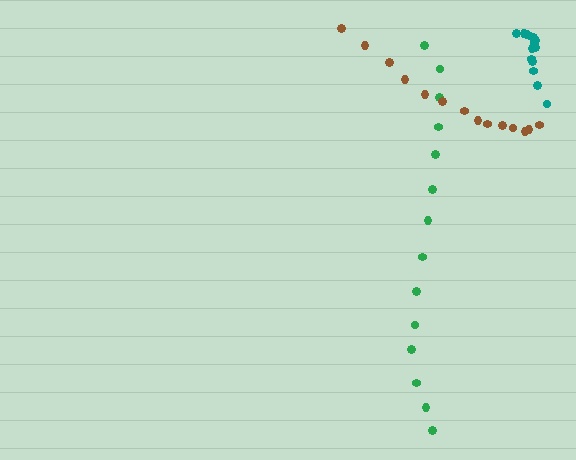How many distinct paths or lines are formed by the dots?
There are 3 distinct paths.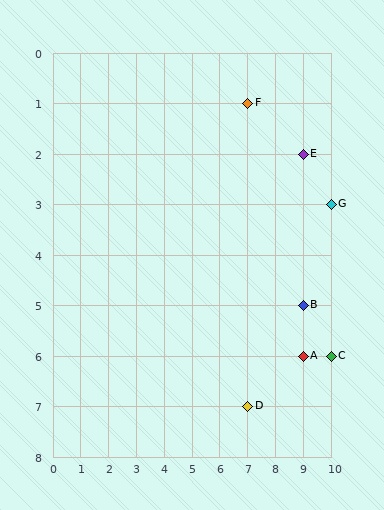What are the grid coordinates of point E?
Point E is at grid coordinates (9, 2).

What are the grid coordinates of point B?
Point B is at grid coordinates (9, 5).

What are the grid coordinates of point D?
Point D is at grid coordinates (7, 7).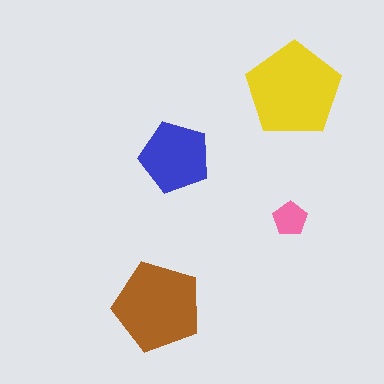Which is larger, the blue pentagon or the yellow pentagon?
The yellow one.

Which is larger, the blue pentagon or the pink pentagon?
The blue one.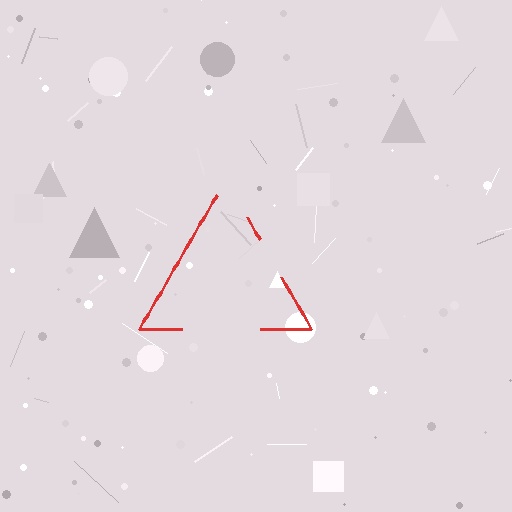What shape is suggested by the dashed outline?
The dashed outline suggests a triangle.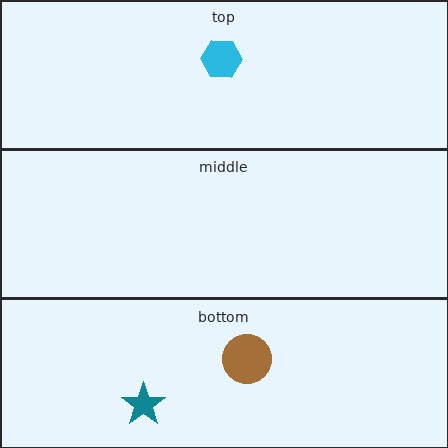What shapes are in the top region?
The cyan hexagon.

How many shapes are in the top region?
1.